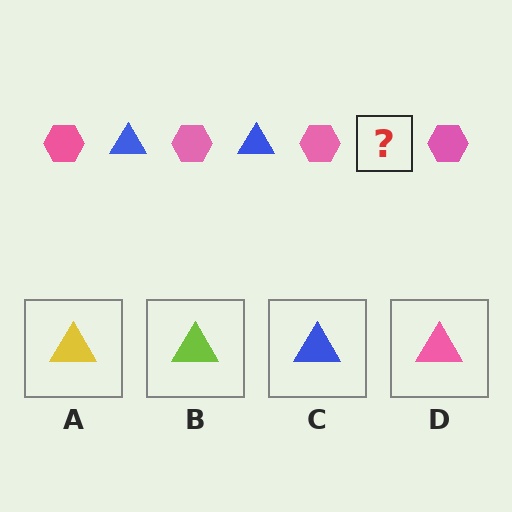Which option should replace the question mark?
Option C.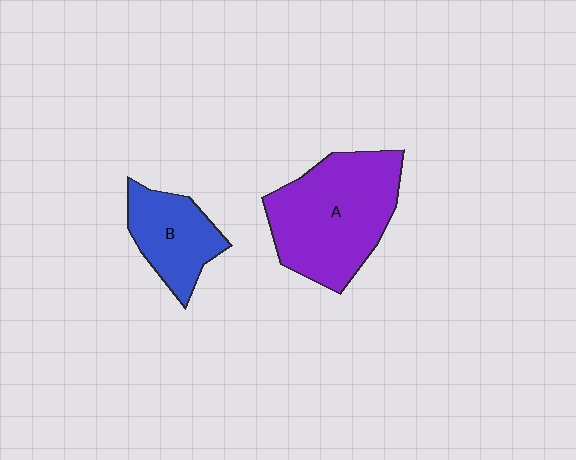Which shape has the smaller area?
Shape B (blue).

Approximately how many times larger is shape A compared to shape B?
Approximately 1.9 times.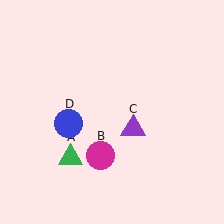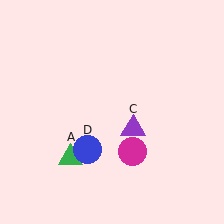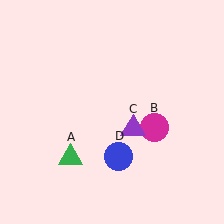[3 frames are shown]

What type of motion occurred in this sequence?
The magenta circle (object B), blue circle (object D) rotated counterclockwise around the center of the scene.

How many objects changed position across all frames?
2 objects changed position: magenta circle (object B), blue circle (object D).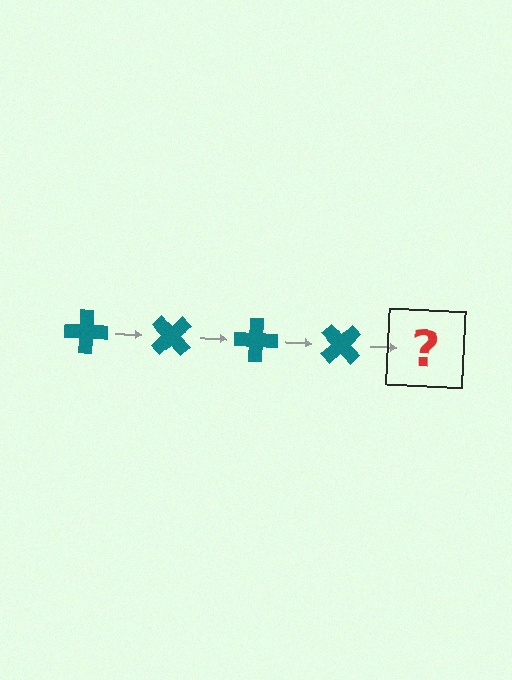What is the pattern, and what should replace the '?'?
The pattern is that the cross rotates 45 degrees each step. The '?' should be a teal cross rotated 180 degrees.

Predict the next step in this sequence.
The next step is a teal cross rotated 180 degrees.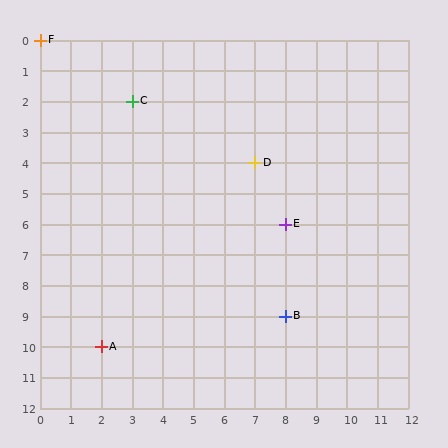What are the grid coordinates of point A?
Point A is at grid coordinates (2, 10).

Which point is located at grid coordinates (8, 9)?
Point B is at (8, 9).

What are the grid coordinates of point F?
Point F is at grid coordinates (0, 0).